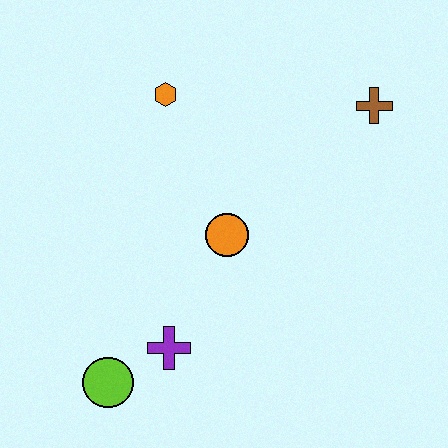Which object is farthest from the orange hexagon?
The lime circle is farthest from the orange hexagon.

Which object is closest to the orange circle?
The purple cross is closest to the orange circle.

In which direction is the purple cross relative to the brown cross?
The purple cross is below the brown cross.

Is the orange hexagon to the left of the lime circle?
No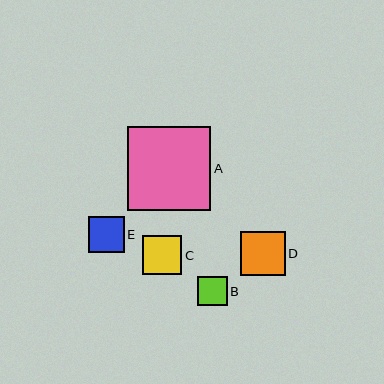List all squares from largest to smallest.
From largest to smallest: A, D, C, E, B.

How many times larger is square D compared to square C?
Square D is approximately 1.1 times the size of square C.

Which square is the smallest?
Square B is the smallest with a size of approximately 30 pixels.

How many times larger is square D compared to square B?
Square D is approximately 1.5 times the size of square B.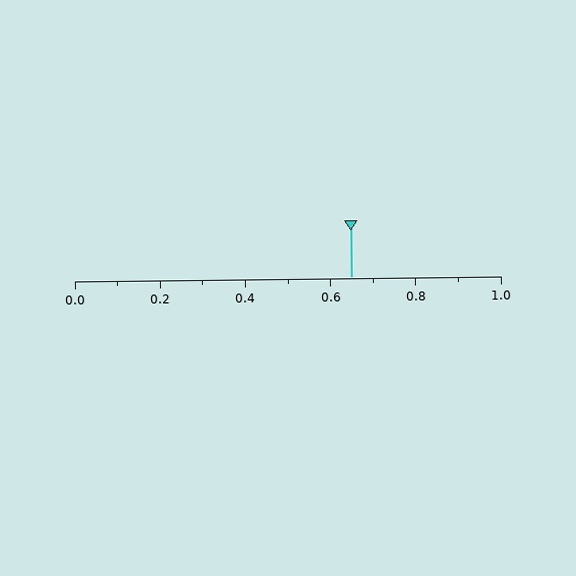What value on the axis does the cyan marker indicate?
The marker indicates approximately 0.65.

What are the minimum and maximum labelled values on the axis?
The axis runs from 0.0 to 1.0.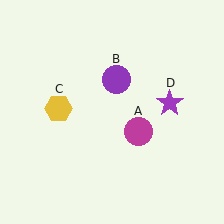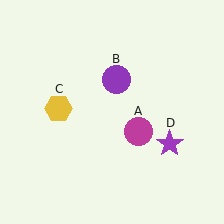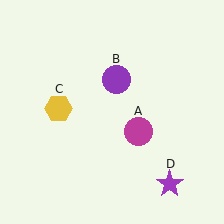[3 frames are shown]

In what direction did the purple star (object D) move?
The purple star (object D) moved down.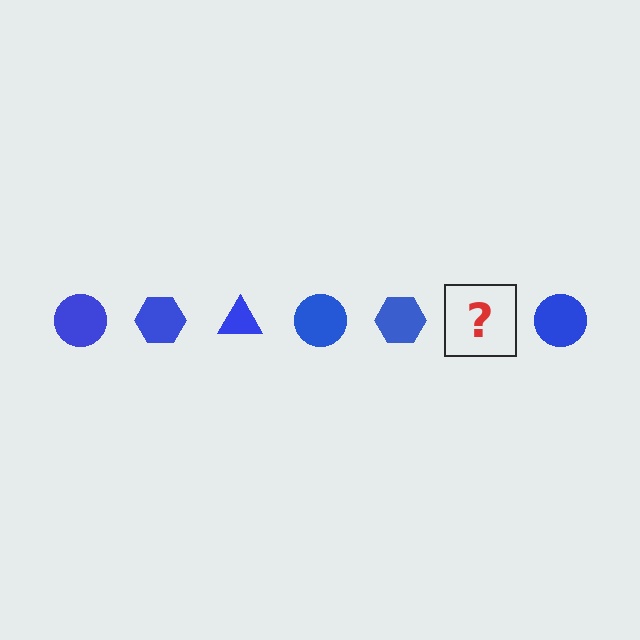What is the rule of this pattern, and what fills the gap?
The rule is that the pattern cycles through circle, hexagon, triangle shapes in blue. The gap should be filled with a blue triangle.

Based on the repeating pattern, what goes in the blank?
The blank should be a blue triangle.